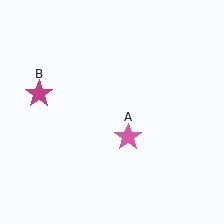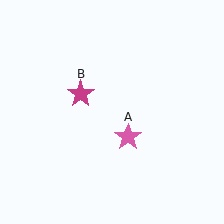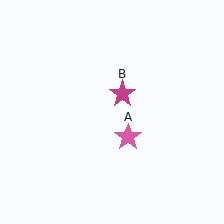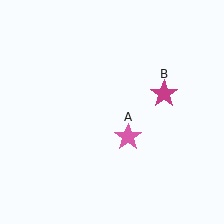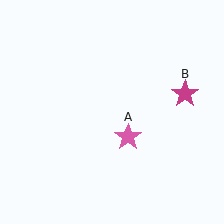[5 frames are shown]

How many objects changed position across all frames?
1 object changed position: magenta star (object B).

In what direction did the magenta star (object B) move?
The magenta star (object B) moved right.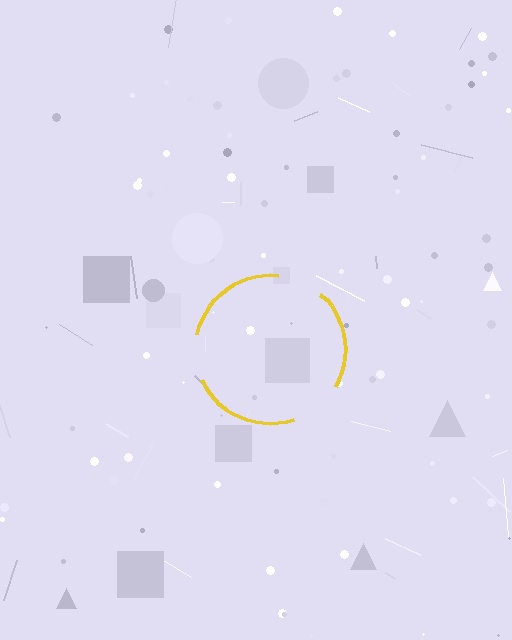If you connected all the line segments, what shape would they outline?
They would outline a circle.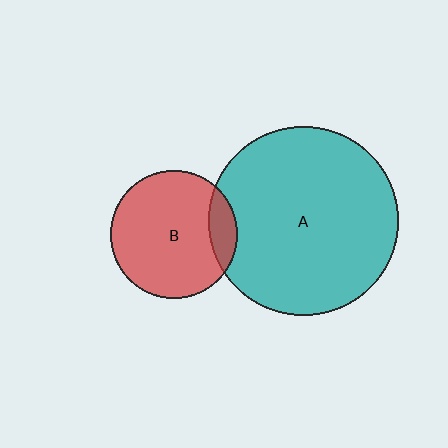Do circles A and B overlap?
Yes.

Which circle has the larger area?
Circle A (teal).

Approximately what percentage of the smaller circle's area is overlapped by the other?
Approximately 15%.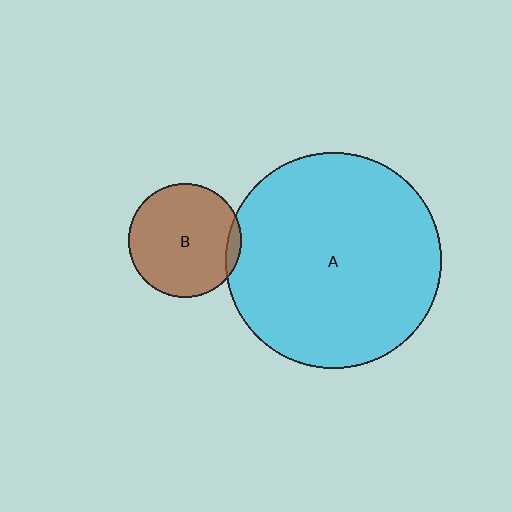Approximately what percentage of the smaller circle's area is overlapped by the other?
Approximately 5%.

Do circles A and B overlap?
Yes.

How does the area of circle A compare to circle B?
Approximately 3.6 times.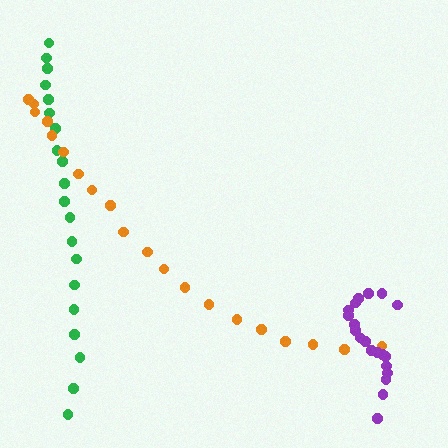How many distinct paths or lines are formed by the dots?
There are 3 distinct paths.